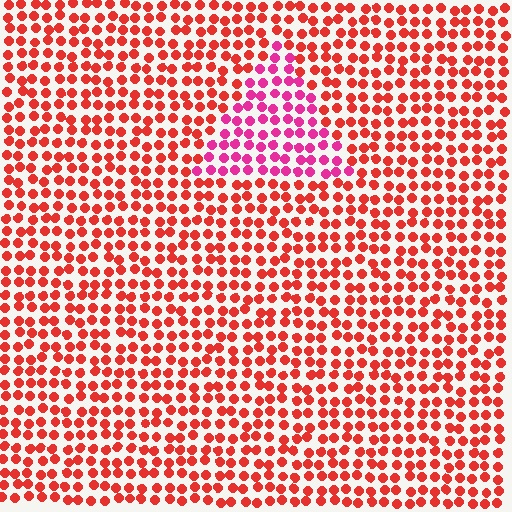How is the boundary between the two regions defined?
The boundary is defined purely by a slight shift in hue (about 38 degrees). Spacing, size, and orientation are identical on both sides.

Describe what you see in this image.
The image is filled with small red elements in a uniform arrangement. A triangle-shaped region is visible where the elements are tinted to a slightly different hue, forming a subtle color boundary.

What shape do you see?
I see a triangle.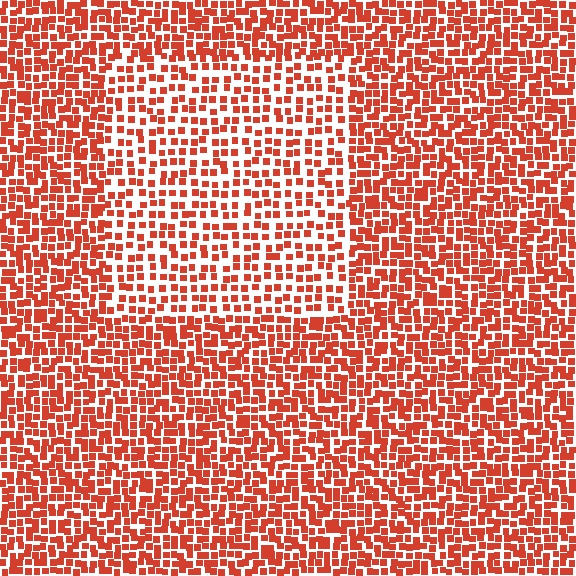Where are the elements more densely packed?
The elements are more densely packed outside the rectangle boundary.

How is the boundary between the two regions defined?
The boundary is defined by a change in element density (approximately 1.7x ratio). All elements are the same color, size, and shape.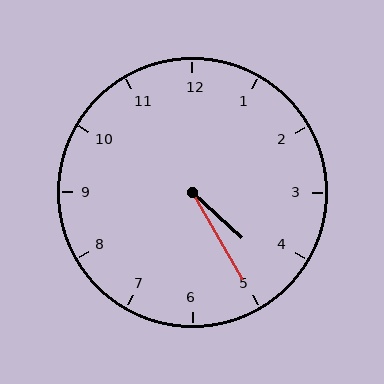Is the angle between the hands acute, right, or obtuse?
It is acute.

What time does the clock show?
4:25.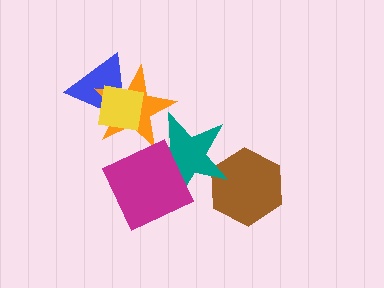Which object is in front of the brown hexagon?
The teal star is in front of the brown hexagon.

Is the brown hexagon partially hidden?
Yes, it is partially covered by another shape.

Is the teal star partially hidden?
Yes, it is partially covered by another shape.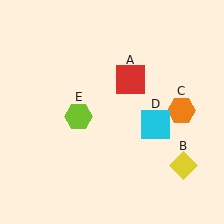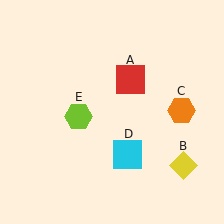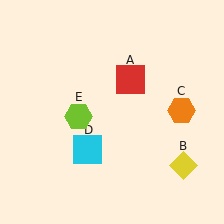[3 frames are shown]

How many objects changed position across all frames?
1 object changed position: cyan square (object D).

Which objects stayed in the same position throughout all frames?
Red square (object A) and yellow diamond (object B) and orange hexagon (object C) and lime hexagon (object E) remained stationary.